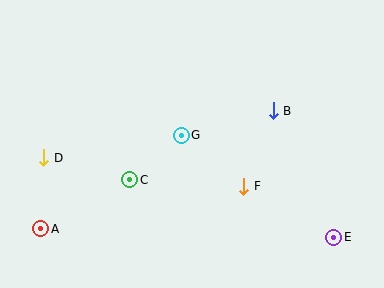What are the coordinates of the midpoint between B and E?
The midpoint between B and E is at (304, 174).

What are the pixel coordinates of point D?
Point D is at (44, 158).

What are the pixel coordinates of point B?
Point B is at (273, 111).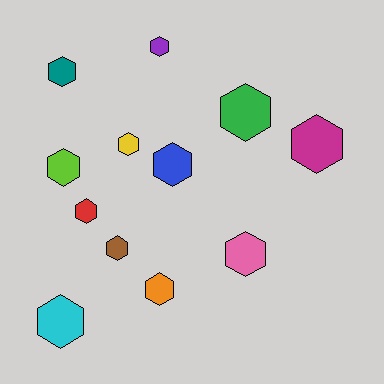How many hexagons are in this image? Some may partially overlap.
There are 12 hexagons.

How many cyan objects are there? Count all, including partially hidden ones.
There is 1 cyan object.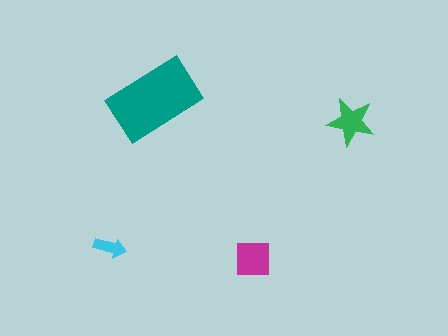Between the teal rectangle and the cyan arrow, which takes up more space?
The teal rectangle.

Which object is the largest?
The teal rectangle.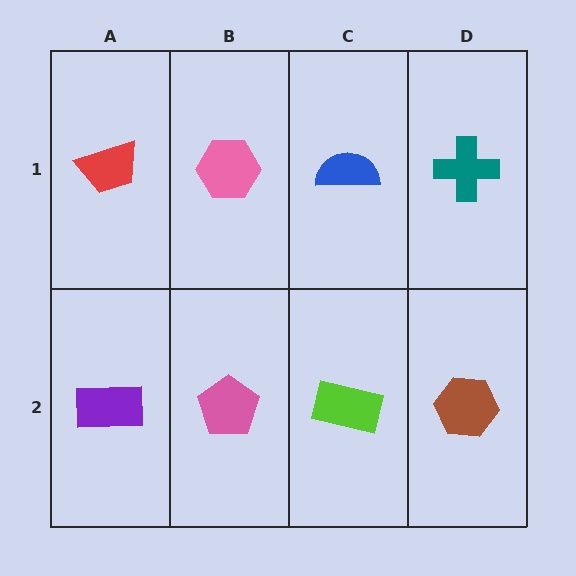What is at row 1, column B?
A pink hexagon.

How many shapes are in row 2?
4 shapes.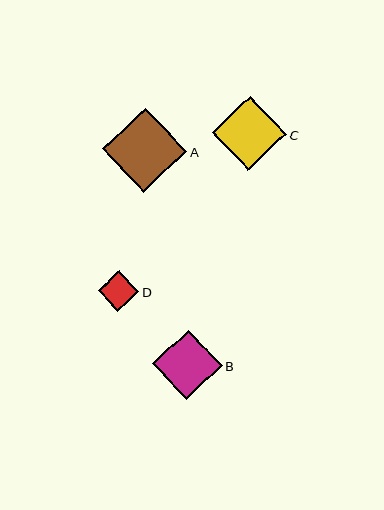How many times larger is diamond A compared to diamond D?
Diamond A is approximately 2.1 times the size of diamond D.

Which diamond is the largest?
Diamond A is the largest with a size of approximately 84 pixels.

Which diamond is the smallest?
Diamond D is the smallest with a size of approximately 41 pixels.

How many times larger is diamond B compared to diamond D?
Diamond B is approximately 1.7 times the size of diamond D.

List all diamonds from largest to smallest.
From largest to smallest: A, C, B, D.